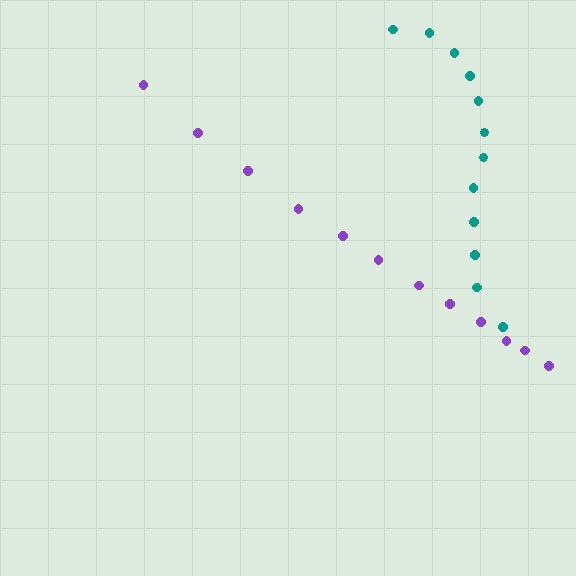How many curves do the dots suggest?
There are 2 distinct paths.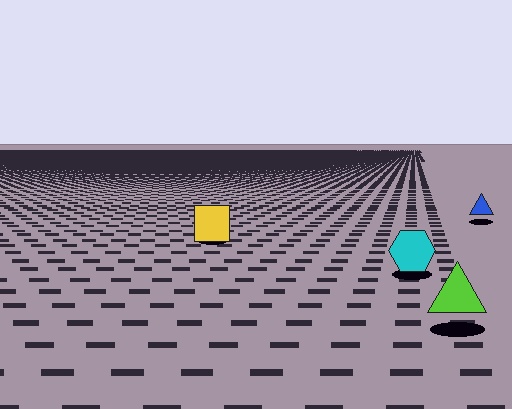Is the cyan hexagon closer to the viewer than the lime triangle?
No. The lime triangle is closer — you can tell from the texture gradient: the ground texture is coarser near it.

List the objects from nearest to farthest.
From nearest to farthest: the lime triangle, the cyan hexagon, the yellow square, the blue triangle.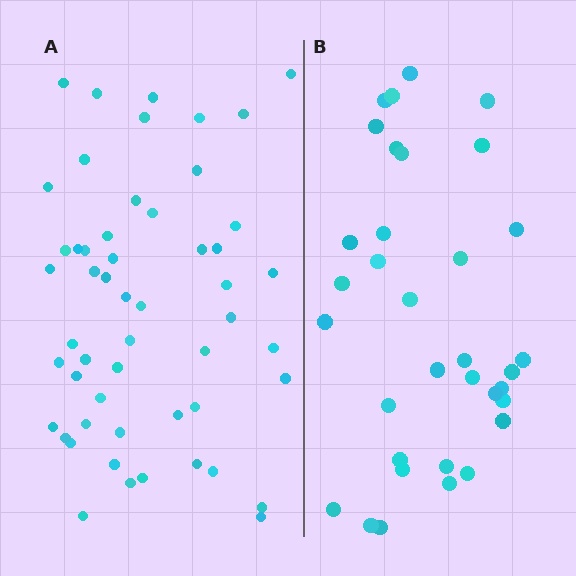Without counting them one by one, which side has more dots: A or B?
Region A (the left region) has more dots.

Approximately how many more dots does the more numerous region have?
Region A has approximately 20 more dots than region B.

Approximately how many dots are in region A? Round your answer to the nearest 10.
About 50 dots. (The exact count is 53, which rounds to 50.)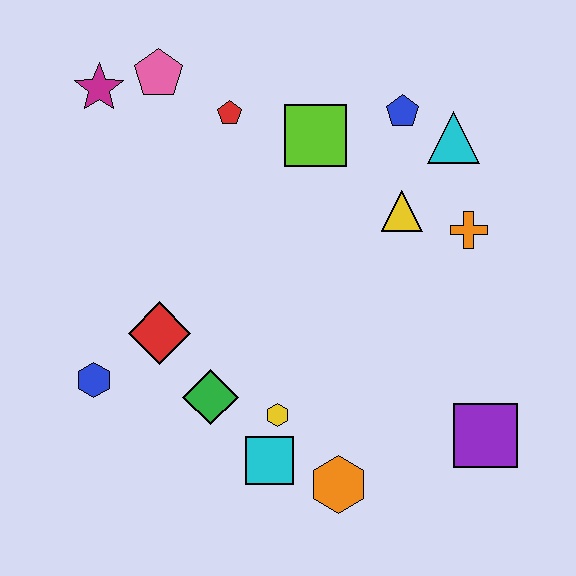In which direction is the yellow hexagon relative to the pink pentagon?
The yellow hexagon is below the pink pentagon.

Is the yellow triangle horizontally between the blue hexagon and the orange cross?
Yes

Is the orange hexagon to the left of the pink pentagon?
No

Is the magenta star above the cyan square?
Yes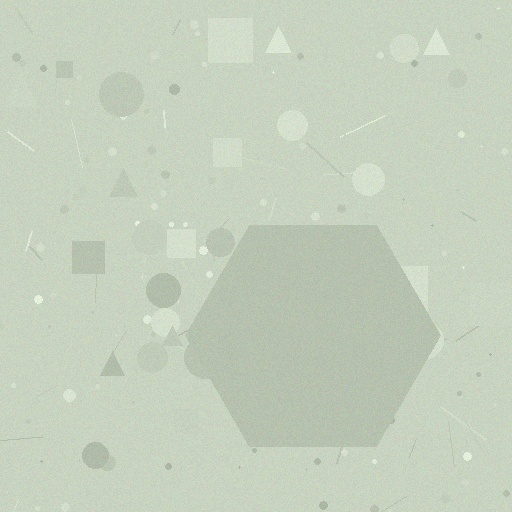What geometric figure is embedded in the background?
A hexagon is embedded in the background.